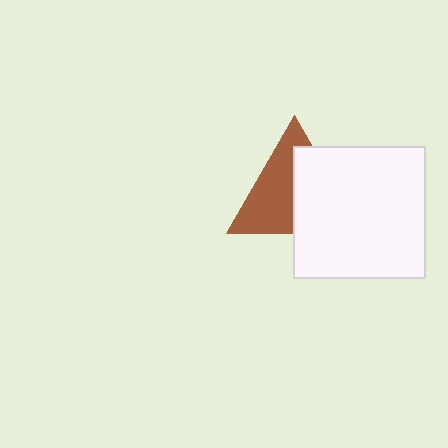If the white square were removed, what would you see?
You would see the complete brown triangle.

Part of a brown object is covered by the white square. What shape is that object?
It is a triangle.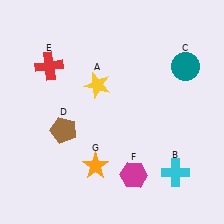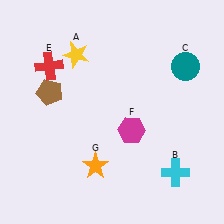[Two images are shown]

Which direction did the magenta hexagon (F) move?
The magenta hexagon (F) moved up.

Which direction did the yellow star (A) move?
The yellow star (A) moved up.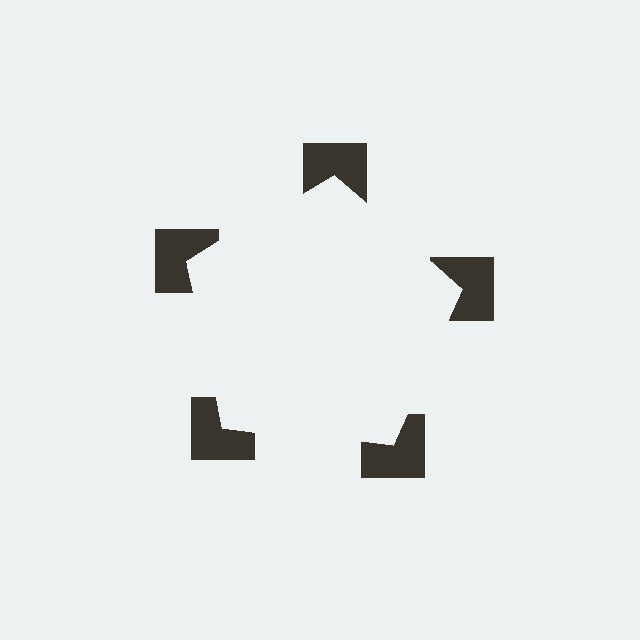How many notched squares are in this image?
There are 5 — one at each vertex of the illusory pentagon.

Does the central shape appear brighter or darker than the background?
It typically appears slightly brighter than the background, even though no actual brightness change is drawn.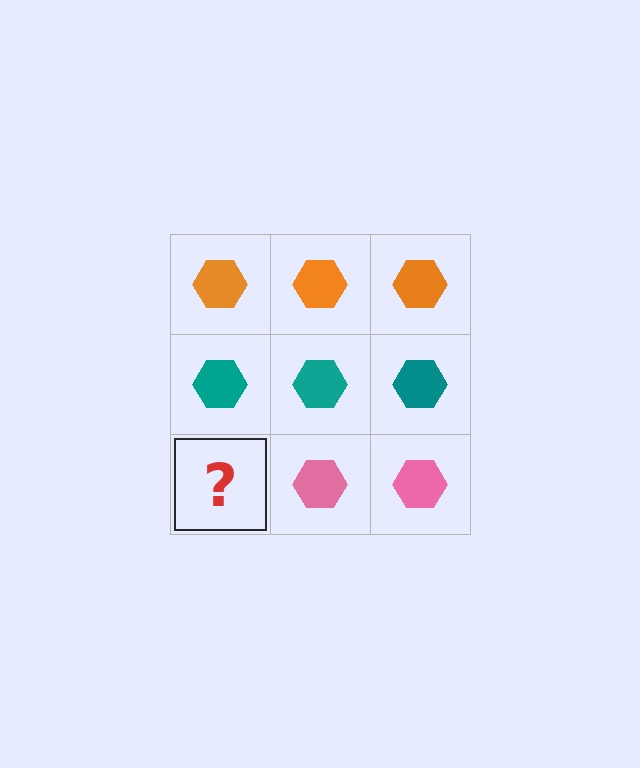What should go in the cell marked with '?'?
The missing cell should contain a pink hexagon.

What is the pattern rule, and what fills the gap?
The rule is that each row has a consistent color. The gap should be filled with a pink hexagon.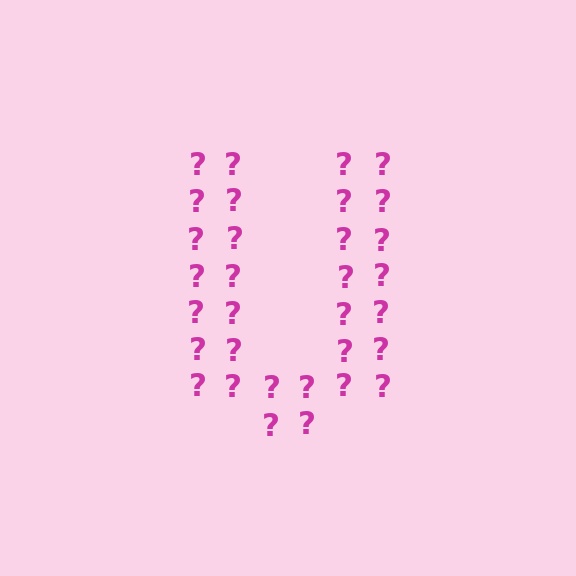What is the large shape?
The large shape is the letter U.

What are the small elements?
The small elements are question marks.